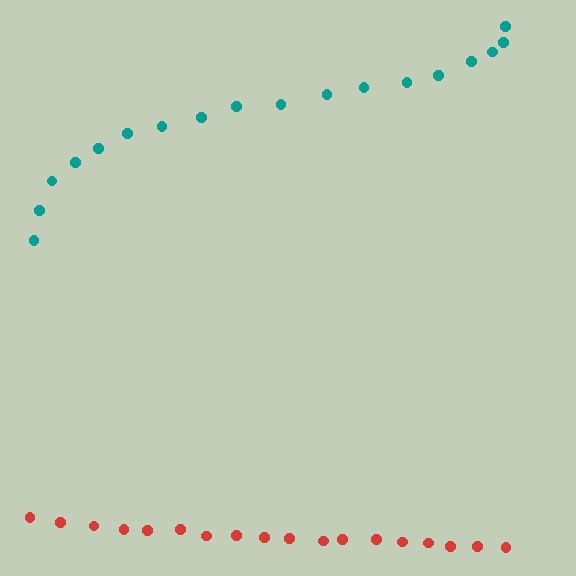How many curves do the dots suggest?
There are 2 distinct paths.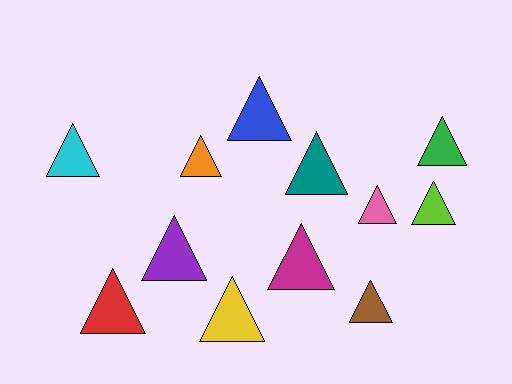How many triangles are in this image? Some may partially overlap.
There are 12 triangles.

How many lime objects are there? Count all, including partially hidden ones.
There is 1 lime object.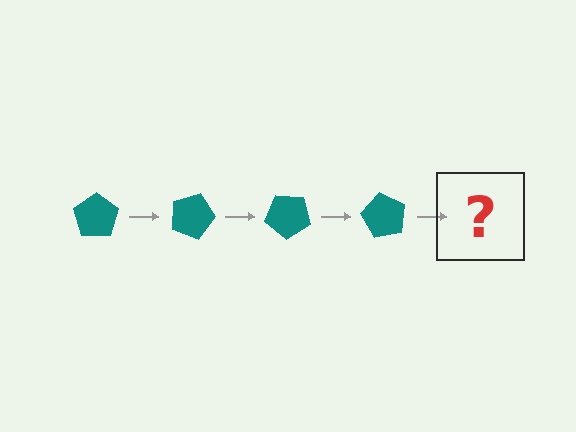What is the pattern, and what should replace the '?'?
The pattern is that the pentagon rotates 20 degrees each step. The '?' should be a teal pentagon rotated 80 degrees.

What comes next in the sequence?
The next element should be a teal pentagon rotated 80 degrees.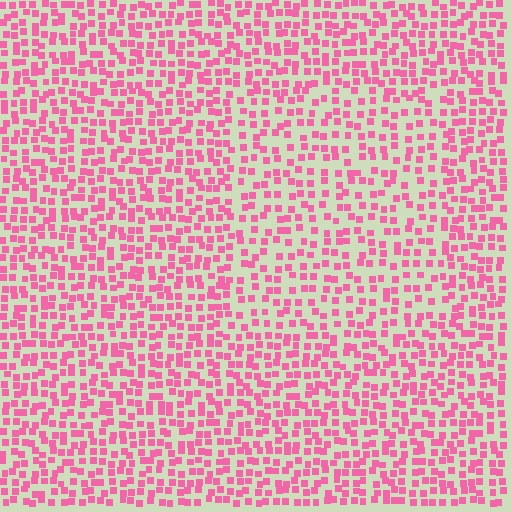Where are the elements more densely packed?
The elements are more densely packed outside the rectangle boundary.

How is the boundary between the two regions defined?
The boundary is defined by a change in element density (approximately 1.5x ratio). All elements are the same color, size, and shape.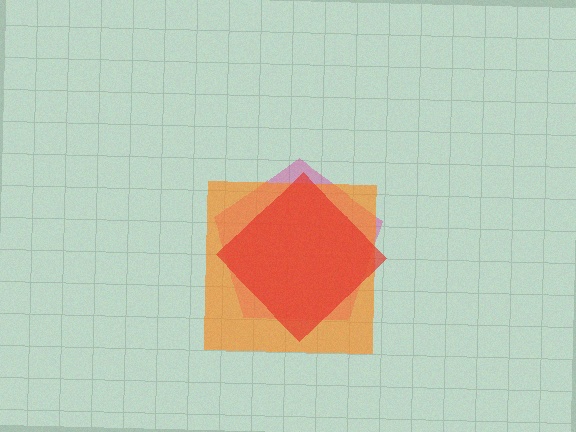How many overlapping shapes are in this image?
There are 3 overlapping shapes in the image.